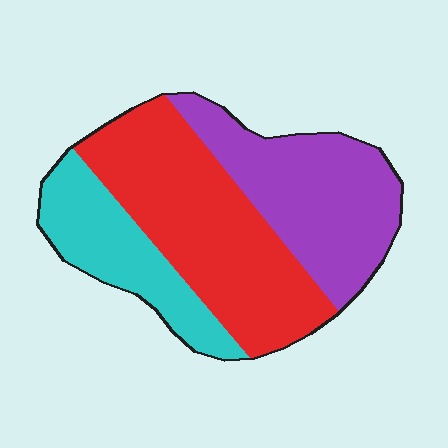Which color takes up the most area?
Red, at roughly 45%.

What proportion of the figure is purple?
Purple takes up about one third (1/3) of the figure.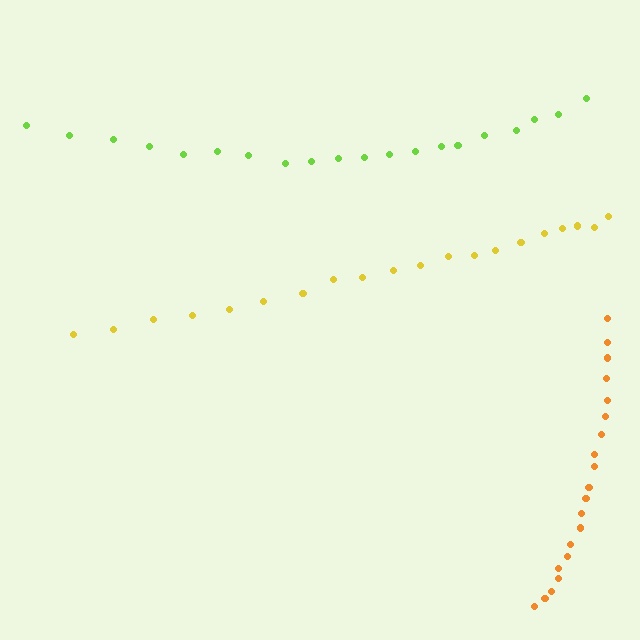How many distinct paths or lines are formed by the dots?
There are 3 distinct paths.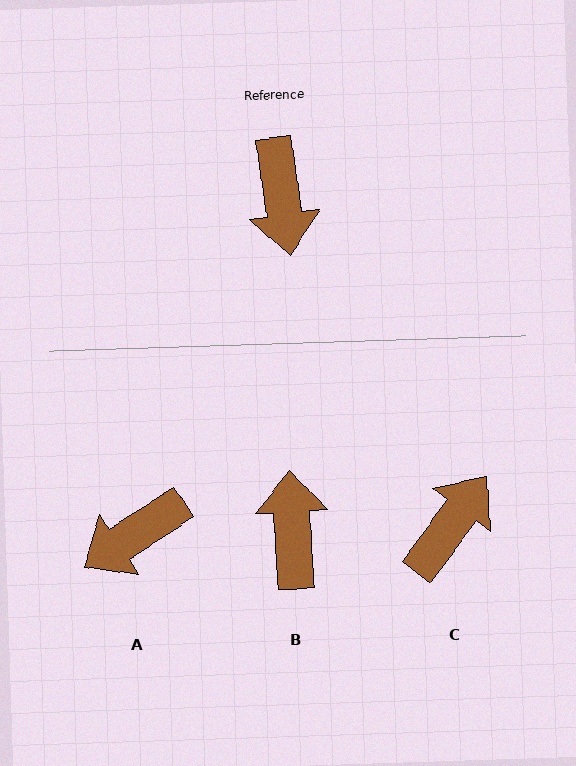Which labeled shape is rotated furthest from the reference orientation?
B, about 174 degrees away.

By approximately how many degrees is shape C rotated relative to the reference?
Approximately 136 degrees counter-clockwise.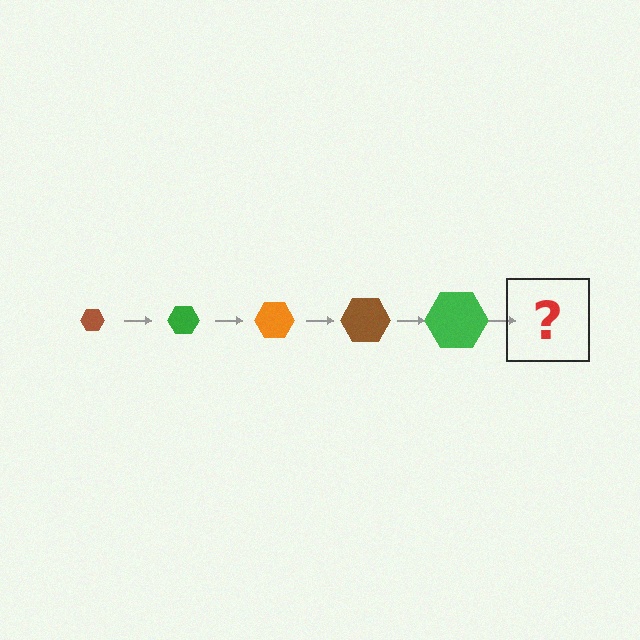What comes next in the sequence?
The next element should be an orange hexagon, larger than the previous one.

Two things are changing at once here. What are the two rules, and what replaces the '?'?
The two rules are that the hexagon grows larger each step and the color cycles through brown, green, and orange. The '?' should be an orange hexagon, larger than the previous one.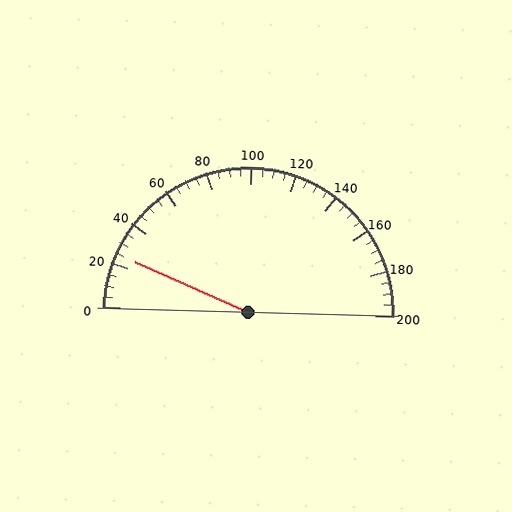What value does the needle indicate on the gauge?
The needle indicates approximately 25.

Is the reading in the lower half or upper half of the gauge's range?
The reading is in the lower half of the range (0 to 200).